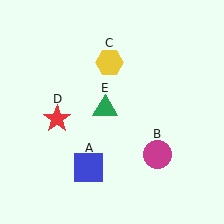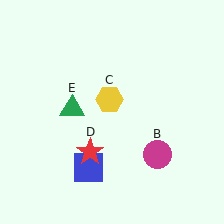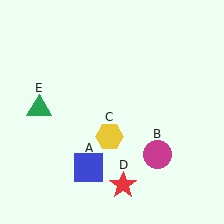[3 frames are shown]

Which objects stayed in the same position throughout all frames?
Blue square (object A) and magenta circle (object B) remained stationary.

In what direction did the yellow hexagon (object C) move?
The yellow hexagon (object C) moved down.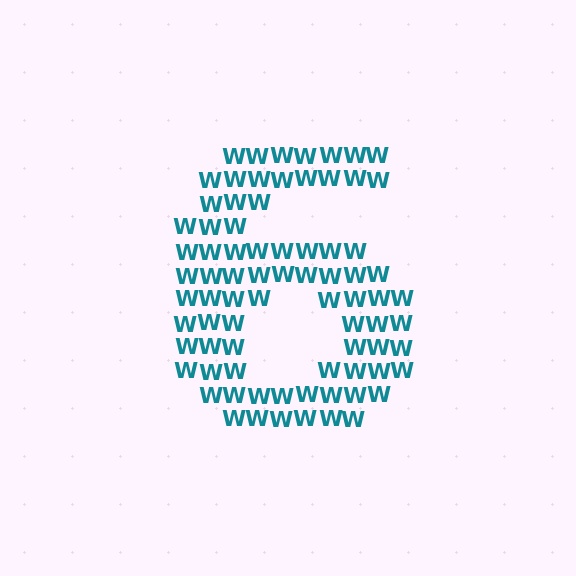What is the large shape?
The large shape is the digit 6.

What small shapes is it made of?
It is made of small letter W's.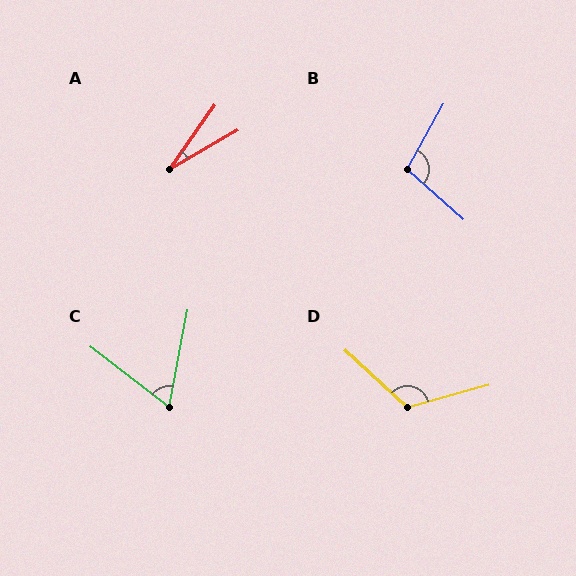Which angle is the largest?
D, at approximately 122 degrees.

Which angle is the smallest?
A, at approximately 25 degrees.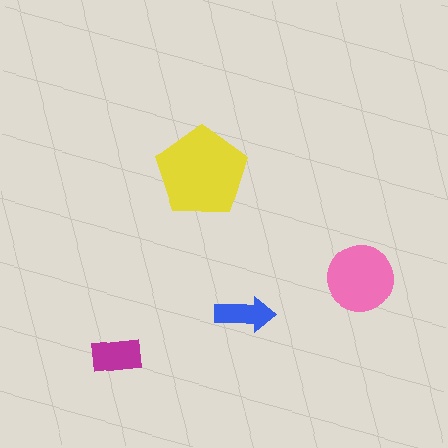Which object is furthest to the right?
The pink circle is rightmost.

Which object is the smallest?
The blue arrow.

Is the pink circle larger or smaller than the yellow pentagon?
Smaller.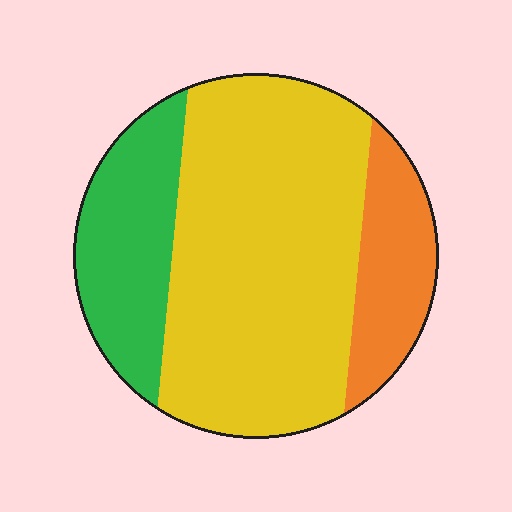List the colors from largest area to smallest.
From largest to smallest: yellow, green, orange.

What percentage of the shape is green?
Green takes up about one fifth (1/5) of the shape.